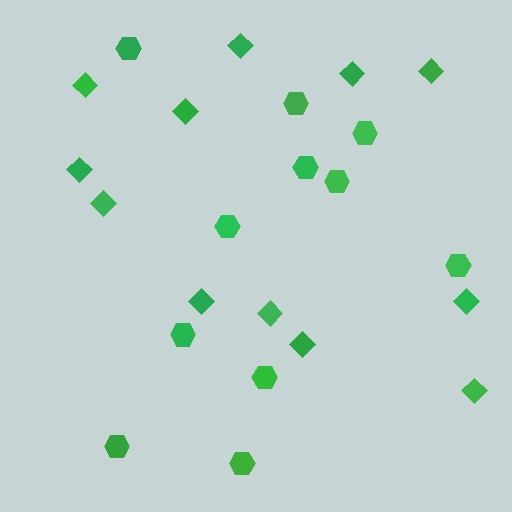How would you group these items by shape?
There are 2 groups: one group of hexagons (11) and one group of diamonds (12).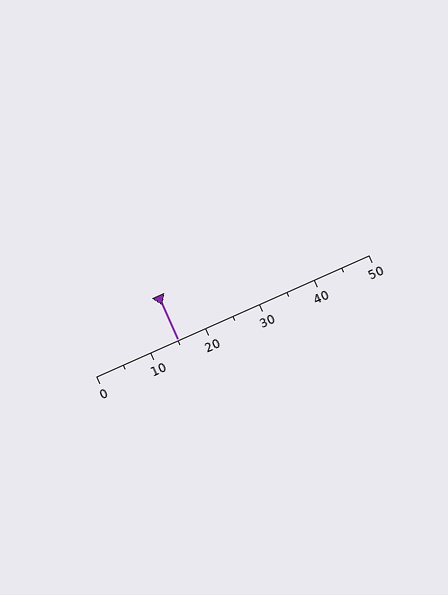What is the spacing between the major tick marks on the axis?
The major ticks are spaced 10 apart.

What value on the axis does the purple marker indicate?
The marker indicates approximately 15.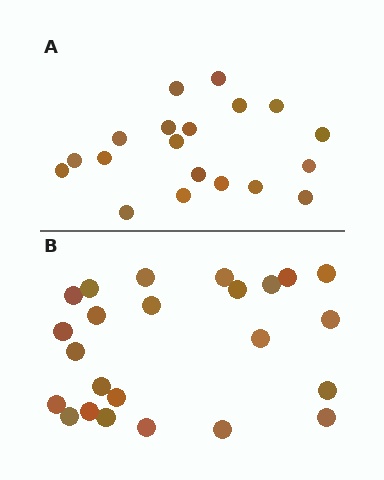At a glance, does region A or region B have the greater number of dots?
Region B (the bottom region) has more dots.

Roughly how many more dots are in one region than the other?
Region B has about 5 more dots than region A.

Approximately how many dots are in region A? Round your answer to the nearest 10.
About 20 dots. (The exact count is 19, which rounds to 20.)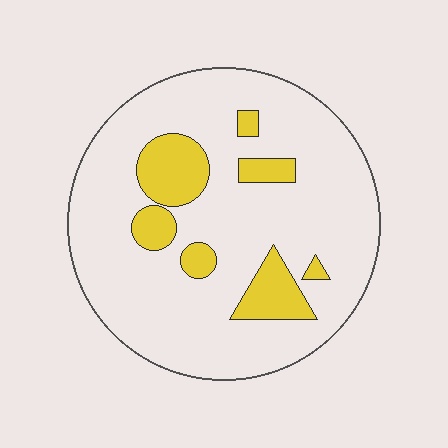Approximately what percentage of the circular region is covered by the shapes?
Approximately 15%.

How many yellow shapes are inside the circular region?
7.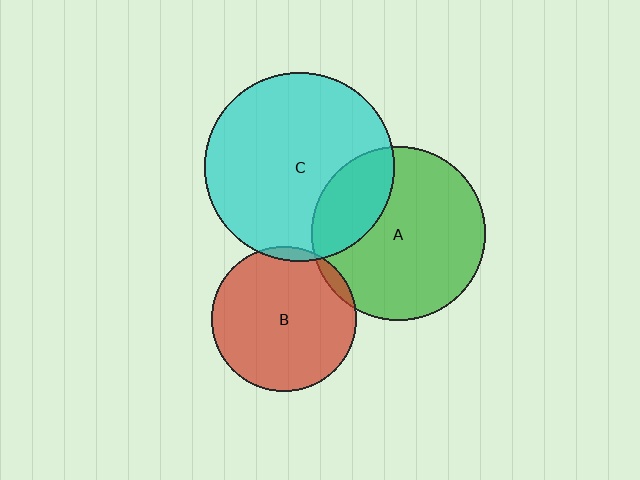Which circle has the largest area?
Circle C (cyan).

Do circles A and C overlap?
Yes.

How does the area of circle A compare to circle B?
Approximately 1.4 times.